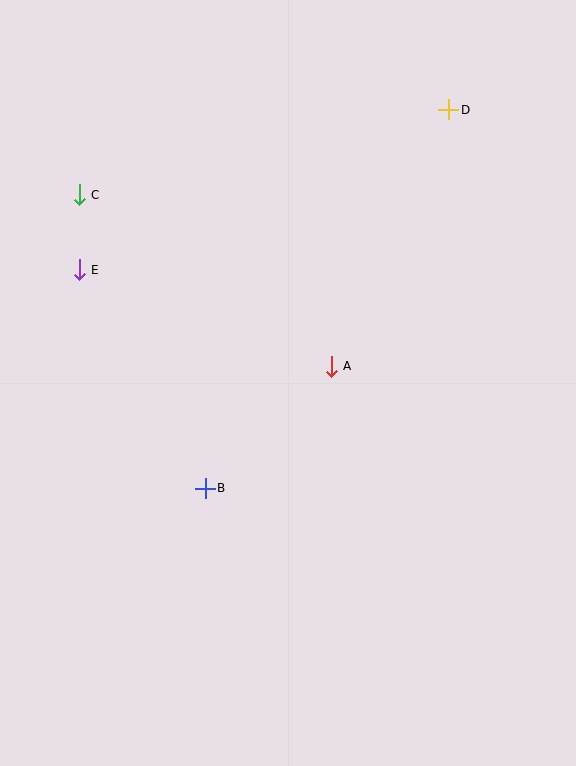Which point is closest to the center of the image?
Point A at (331, 366) is closest to the center.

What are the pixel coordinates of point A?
Point A is at (331, 366).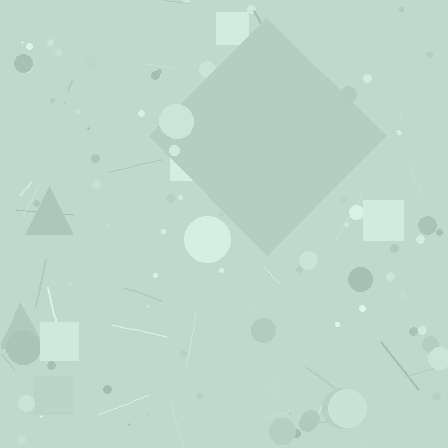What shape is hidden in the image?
A diamond is hidden in the image.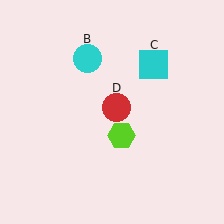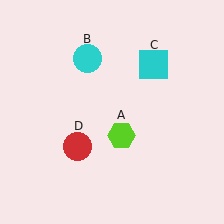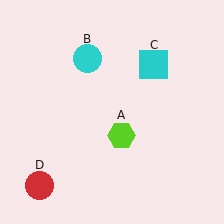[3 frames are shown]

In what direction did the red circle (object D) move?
The red circle (object D) moved down and to the left.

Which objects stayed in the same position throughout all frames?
Lime hexagon (object A) and cyan circle (object B) and cyan square (object C) remained stationary.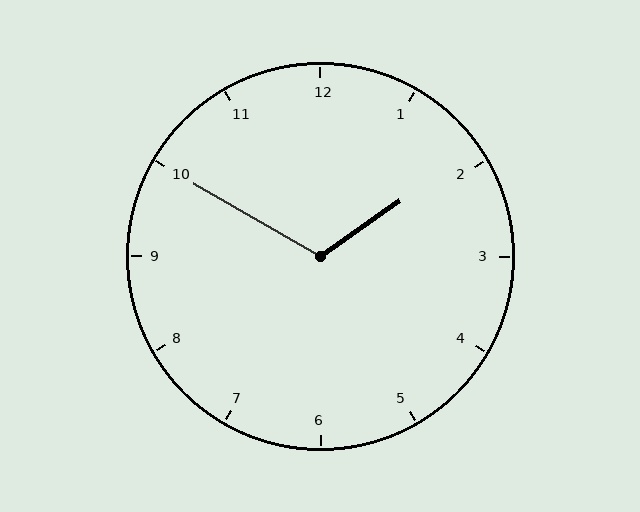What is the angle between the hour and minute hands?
Approximately 115 degrees.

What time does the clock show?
1:50.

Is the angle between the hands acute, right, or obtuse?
It is obtuse.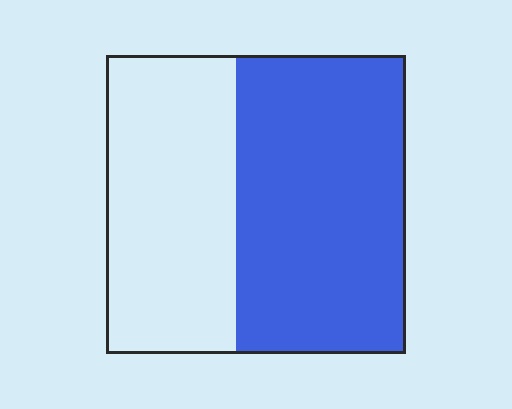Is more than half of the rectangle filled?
Yes.